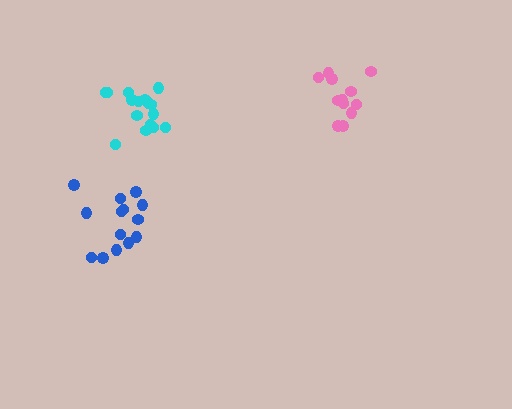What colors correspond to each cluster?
The clusters are colored: blue, cyan, pink.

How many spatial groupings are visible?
There are 3 spatial groupings.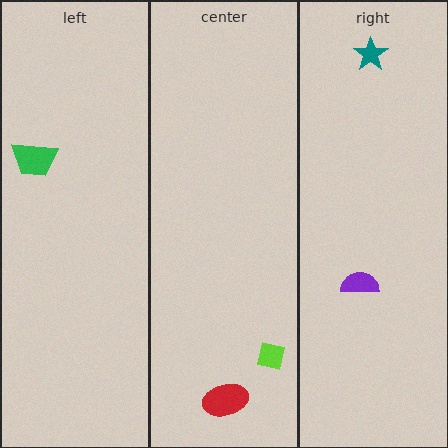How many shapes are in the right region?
2.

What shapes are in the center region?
The red ellipse, the lime square.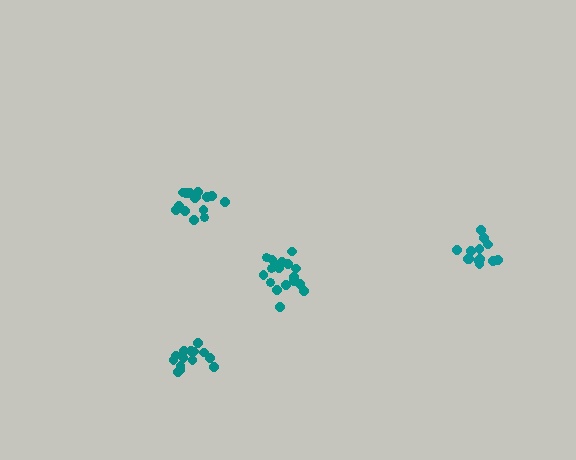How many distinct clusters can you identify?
There are 4 distinct clusters.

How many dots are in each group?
Group 1: 15 dots, Group 2: 18 dots, Group 3: 14 dots, Group 4: 14 dots (61 total).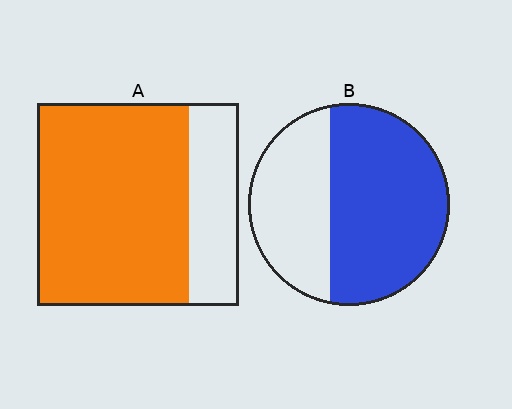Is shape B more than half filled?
Yes.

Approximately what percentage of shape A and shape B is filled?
A is approximately 75% and B is approximately 60%.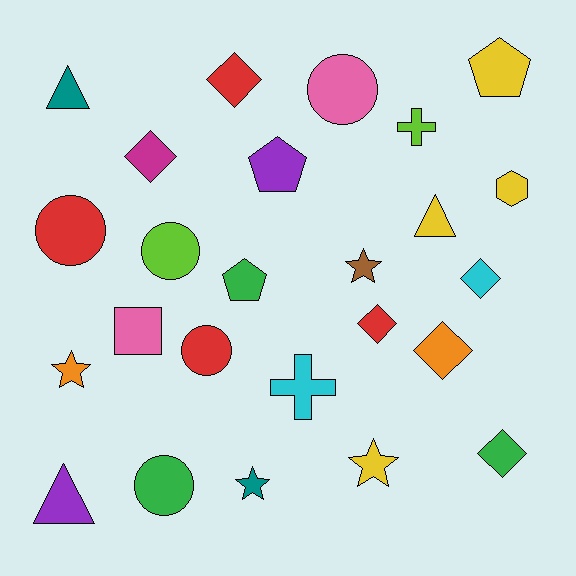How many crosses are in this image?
There are 2 crosses.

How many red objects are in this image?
There are 4 red objects.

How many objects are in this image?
There are 25 objects.